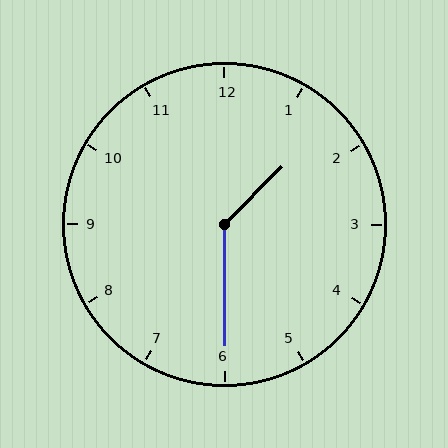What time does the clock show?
1:30.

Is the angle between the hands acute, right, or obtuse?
It is obtuse.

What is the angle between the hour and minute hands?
Approximately 135 degrees.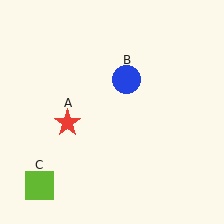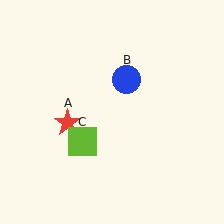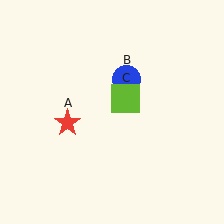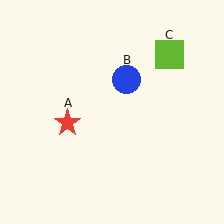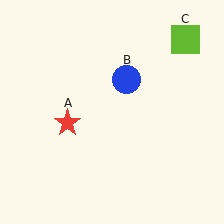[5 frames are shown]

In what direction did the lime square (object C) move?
The lime square (object C) moved up and to the right.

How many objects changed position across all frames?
1 object changed position: lime square (object C).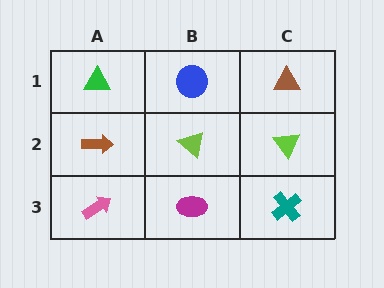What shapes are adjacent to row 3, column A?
A brown arrow (row 2, column A), a magenta ellipse (row 3, column B).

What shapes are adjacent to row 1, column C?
A lime triangle (row 2, column C), a blue circle (row 1, column B).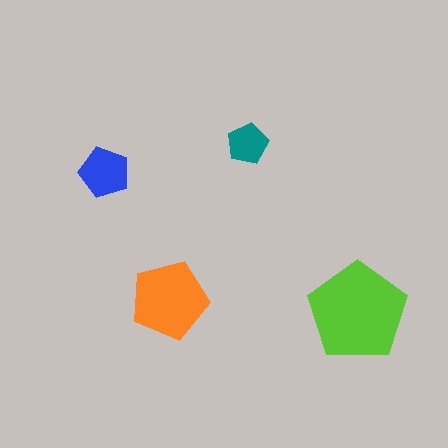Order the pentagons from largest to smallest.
the lime one, the orange one, the blue one, the teal one.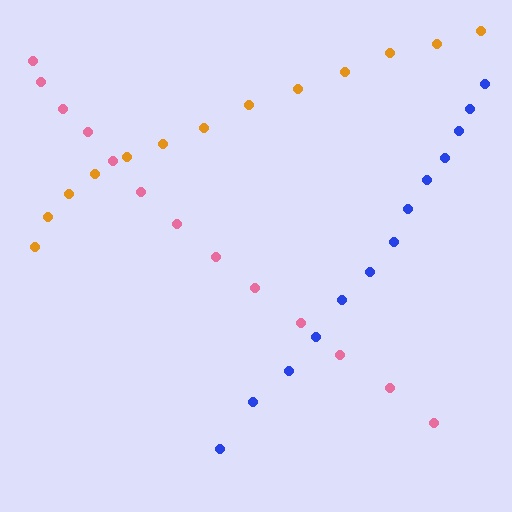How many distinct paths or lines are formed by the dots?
There are 3 distinct paths.